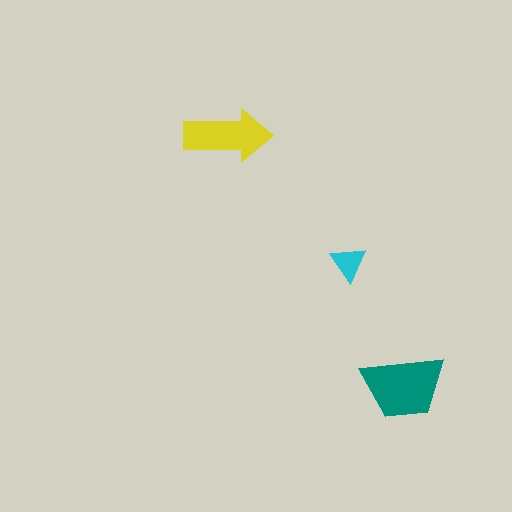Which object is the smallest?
The cyan triangle.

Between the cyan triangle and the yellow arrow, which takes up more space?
The yellow arrow.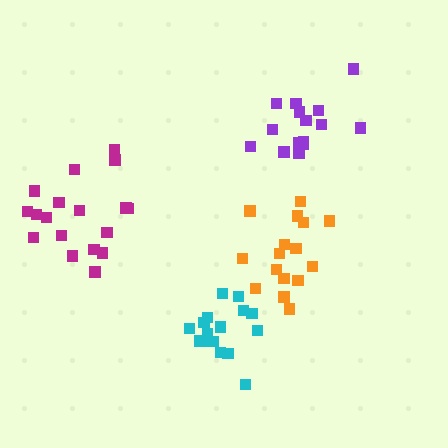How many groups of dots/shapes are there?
There are 4 groups.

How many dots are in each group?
Group 1: 18 dots, Group 2: 17 dots, Group 3: 16 dots, Group 4: 15 dots (66 total).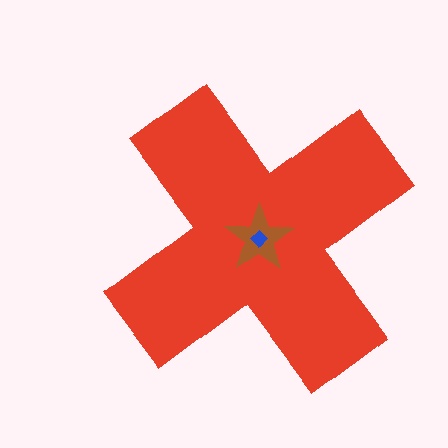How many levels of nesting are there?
3.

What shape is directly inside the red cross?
The brown star.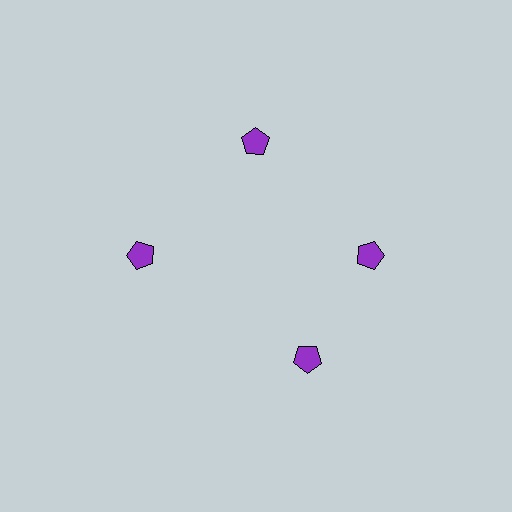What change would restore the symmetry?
The symmetry would be restored by rotating it back into even spacing with its neighbors so that all 4 pentagons sit at equal angles and equal distance from the center.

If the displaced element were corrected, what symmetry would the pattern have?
It would have 4-fold rotational symmetry — the pattern would map onto itself every 90 degrees.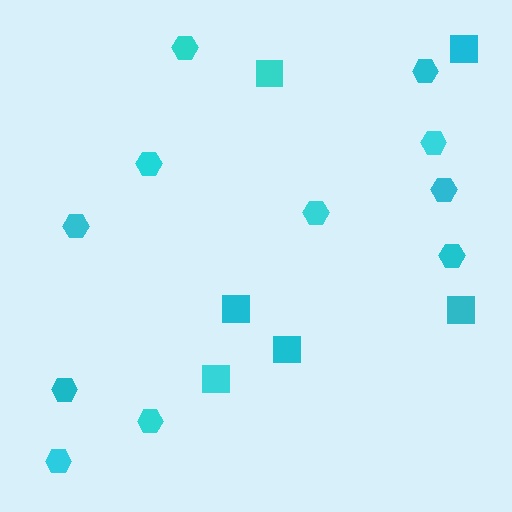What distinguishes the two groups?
There are 2 groups: one group of squares (6) and one group of hexagons (11).